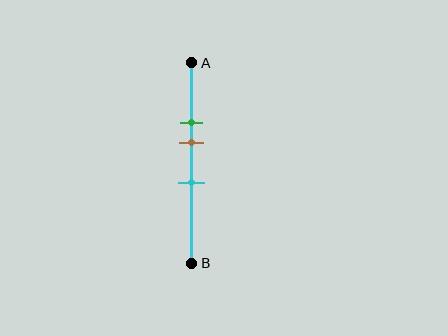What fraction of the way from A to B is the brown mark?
The brown mark is approximately 40% (0.4) of the way from A to B.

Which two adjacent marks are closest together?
The green and brown marks are the closest adjacent pair.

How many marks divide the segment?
There are 3 marks dividing the segment.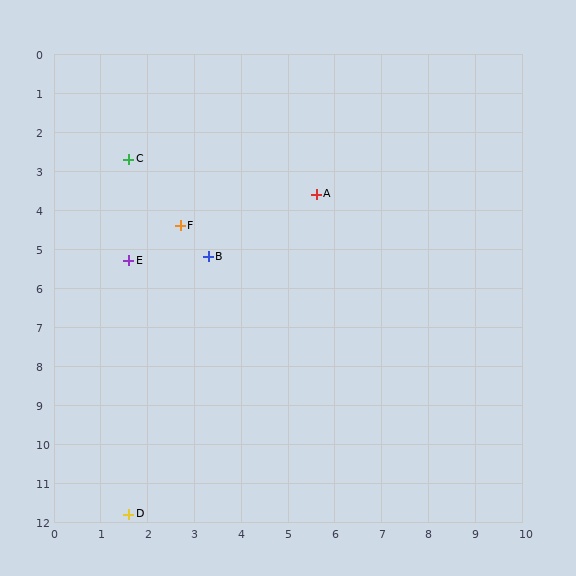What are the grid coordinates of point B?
Point B is at approximately (3.3, 5.2).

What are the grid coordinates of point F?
Point F is at approximately (2.7, 4.4).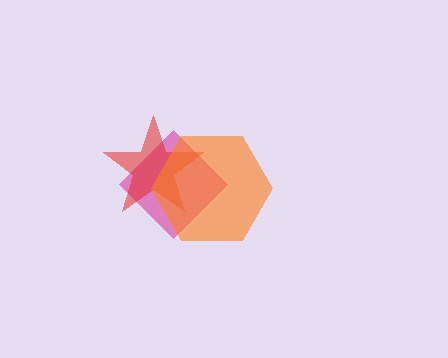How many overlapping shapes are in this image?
There are 3 overlapping shapes in the image.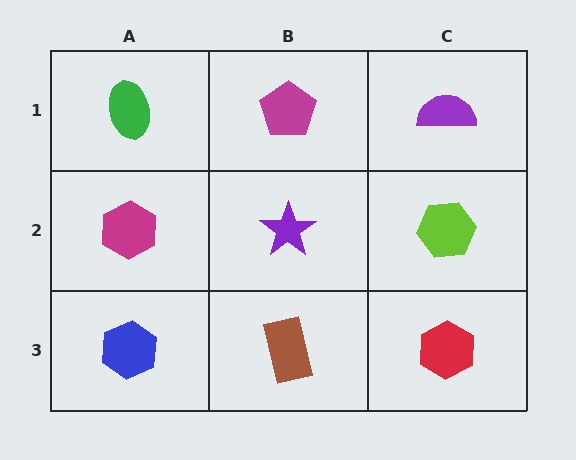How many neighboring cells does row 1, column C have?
2.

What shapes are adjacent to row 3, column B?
A purple star (row 2, column B), a blue hexagon (row 3, column A), a red hexagon (row 3, column C).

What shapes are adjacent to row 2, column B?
A magenta pentagon (row 1, column B), a brown rectangle (row 3, column B), a magenta hexagon (row 2, column A), a lime hexagon (row 2, column C).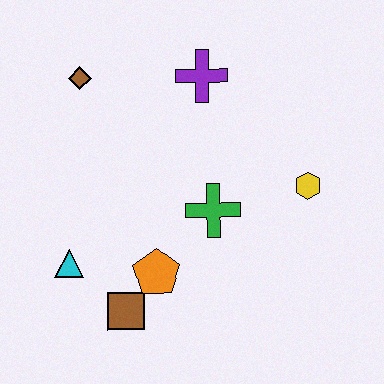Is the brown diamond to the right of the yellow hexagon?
No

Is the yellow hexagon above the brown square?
Yes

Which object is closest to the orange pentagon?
The brown square is closest to the orange pentagon.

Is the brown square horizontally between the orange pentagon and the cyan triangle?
Yes